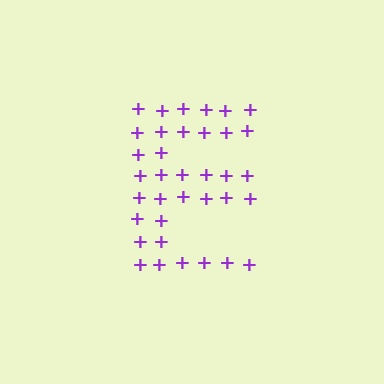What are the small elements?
The small elements are plus signs.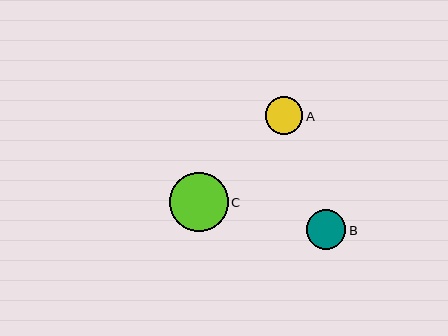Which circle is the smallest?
Circle A is the smallest with a size of approximately 38 pixels.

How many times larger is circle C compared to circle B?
Circle C is approximately 1.5 times the size of circle B.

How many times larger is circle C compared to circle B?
Circle C is approximately 1.5 times the size of circle B.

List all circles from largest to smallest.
From largest to smallest: C, B, A.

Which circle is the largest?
Circle C is the largest with a size of approximately 59 pixels.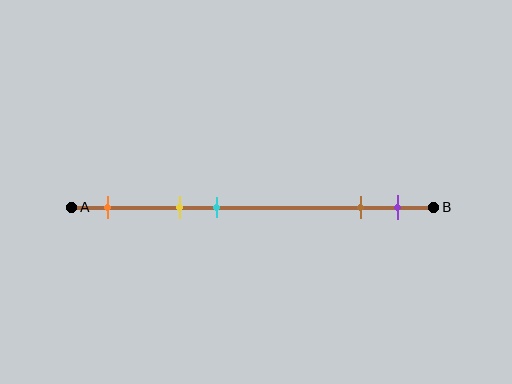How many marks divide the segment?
There are 5 marks dividing the segment.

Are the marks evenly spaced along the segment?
No, the marks are not evenly spaced.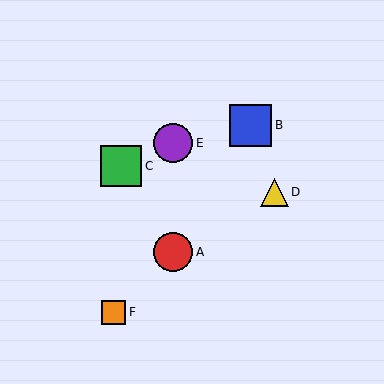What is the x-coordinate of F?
Object F is at x≈114.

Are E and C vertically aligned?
No, E is at x≈173 and C is at x≈121.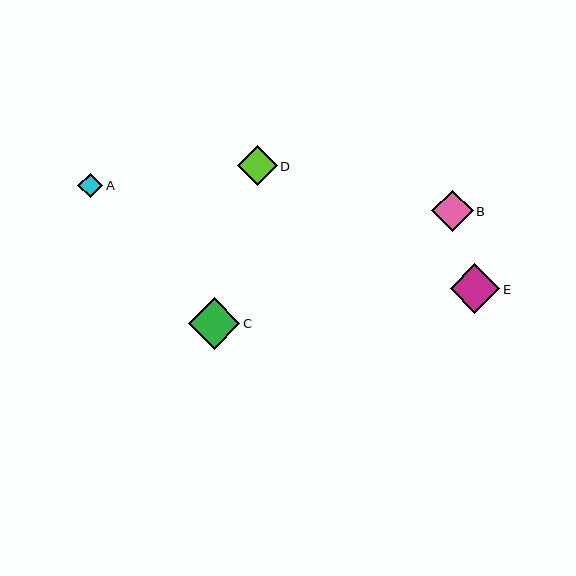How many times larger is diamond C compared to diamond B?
Diamond C is approximately 1.2 times the size of diamond B.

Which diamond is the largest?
Diamond C is the largest with a size of approximately 51 pixels.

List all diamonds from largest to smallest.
From largest to smallest: C, E, B, D, A.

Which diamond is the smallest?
Diamond A is the smallest with a size of approximately 25 pixels.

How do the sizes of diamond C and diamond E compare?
Diamond C and diamond E are approximately the same size.